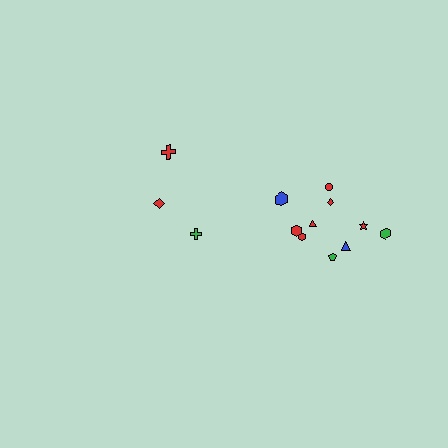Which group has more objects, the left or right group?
The right group.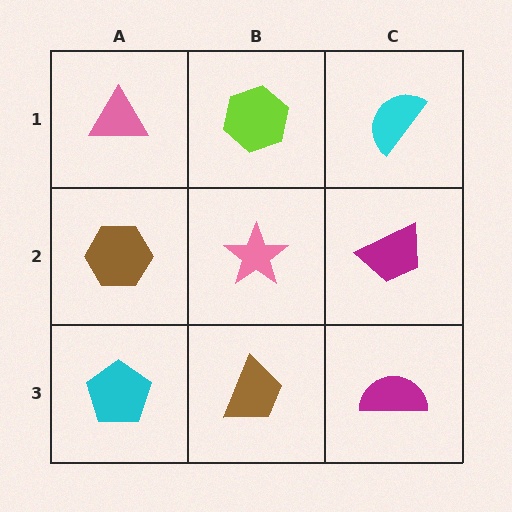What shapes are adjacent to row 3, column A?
A brown hexagon (row 2, column A), a brown trapezoid (row 3, column B).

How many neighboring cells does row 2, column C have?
3.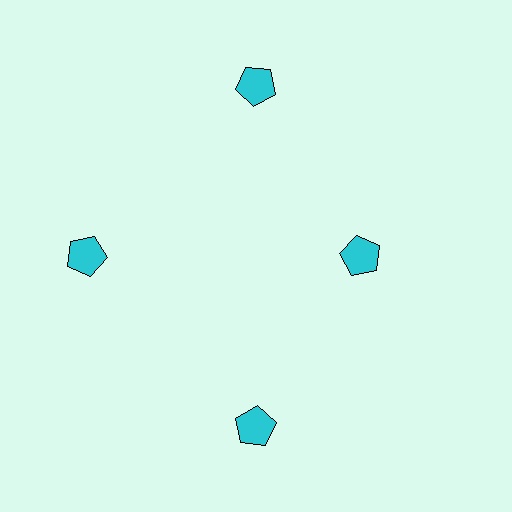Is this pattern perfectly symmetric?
No. The 4 cyan pentagons are arranged in a ring, but one element near the 3 o'clock position is pulled inward toward the center, breaking the 4-fold rotational symmetry.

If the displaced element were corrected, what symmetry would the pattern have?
It would have 4-fold rotational symmetry — the pattern would map onto itself every 90 degrees.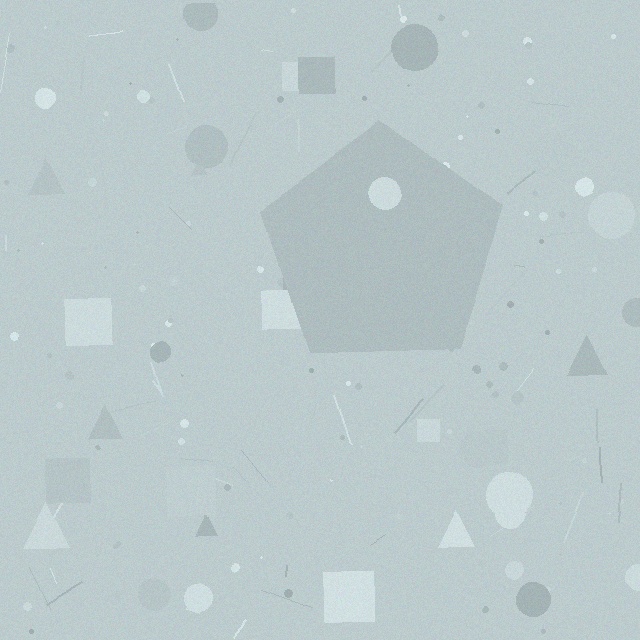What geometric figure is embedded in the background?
A pentagon is embedded in the background.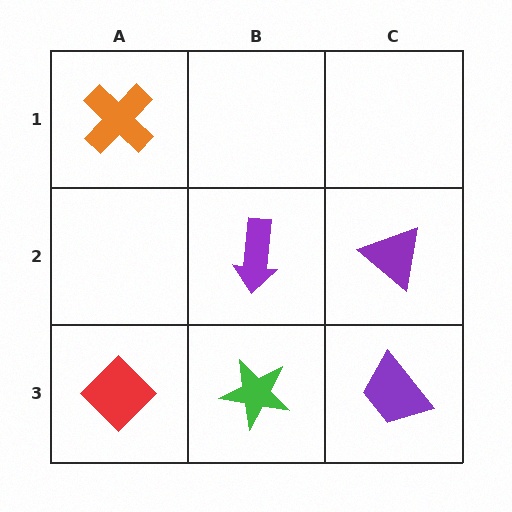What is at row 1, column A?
An orange cross.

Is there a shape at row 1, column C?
No, that cell is empty.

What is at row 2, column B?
A purple arrow.